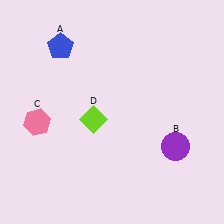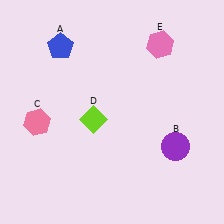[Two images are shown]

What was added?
A pink hexagon (E) was added in Image 2.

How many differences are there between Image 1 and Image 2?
There is 1 difference between the two images.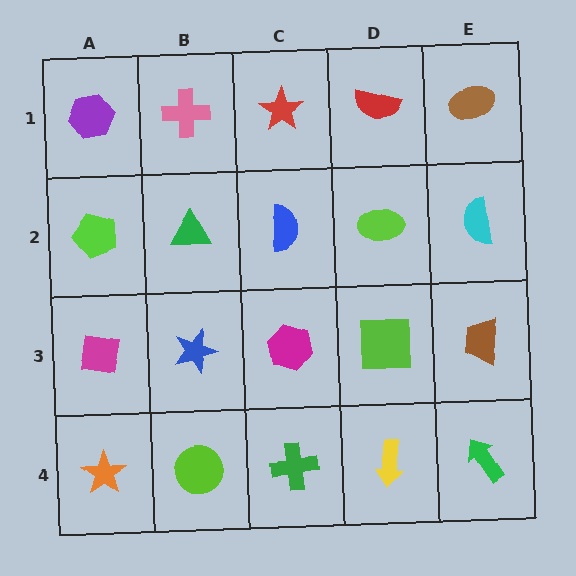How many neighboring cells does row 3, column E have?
3.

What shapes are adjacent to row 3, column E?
A cyan semicircle (row 2, column E), a green arrow (row 4, column E), a lime square (row 3, column D).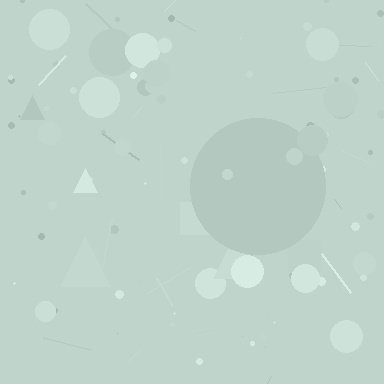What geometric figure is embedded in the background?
A circle is embedded in the background.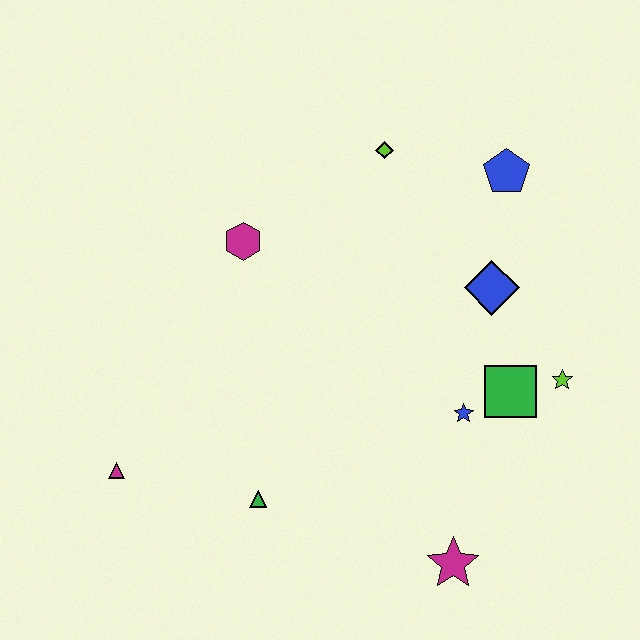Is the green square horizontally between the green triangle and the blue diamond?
No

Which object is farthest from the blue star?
The magenta triangle is farthest from the blue star.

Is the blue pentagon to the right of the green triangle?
Yes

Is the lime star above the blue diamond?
No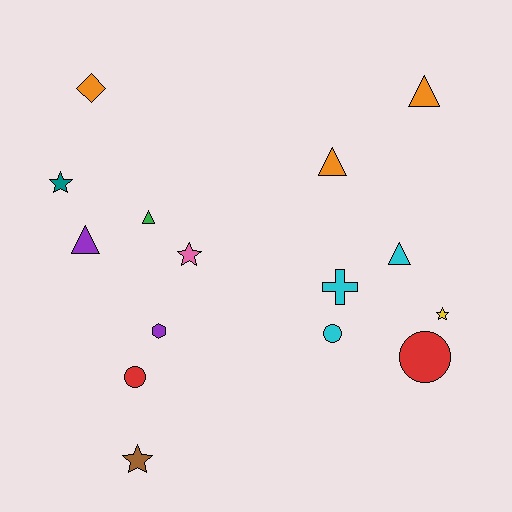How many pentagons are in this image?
There are no pentagons.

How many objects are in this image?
There are 15 objects.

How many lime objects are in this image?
There are no lime objects.